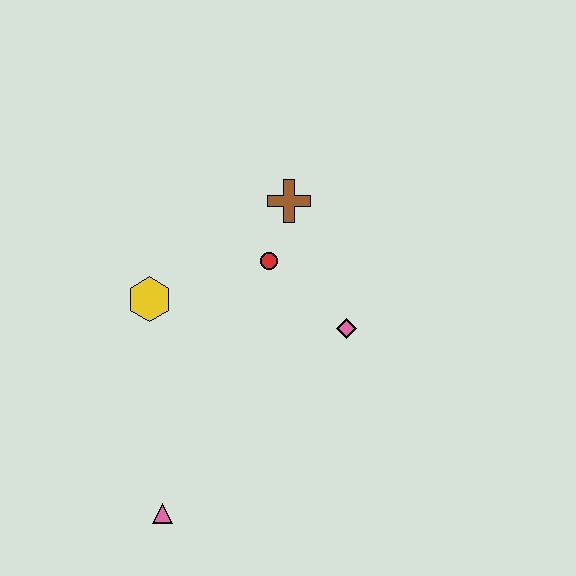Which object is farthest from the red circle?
The pink triangle is farthest from the red circle.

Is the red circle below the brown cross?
Yes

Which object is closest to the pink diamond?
The red circle is closest to the pink diamond.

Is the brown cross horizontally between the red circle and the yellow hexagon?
No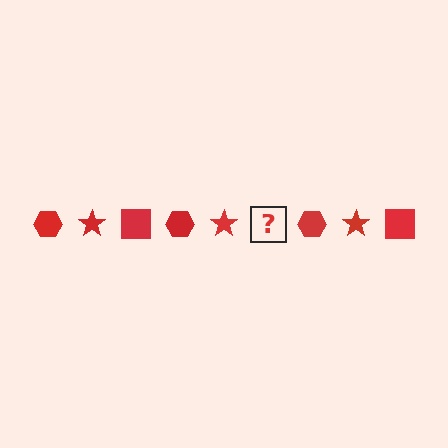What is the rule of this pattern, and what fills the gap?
The rule is that the pattern cycles through hexagon, star, square shapes in red. The gap should be filled with a red square.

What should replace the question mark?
The question mark should be replaced with a red square.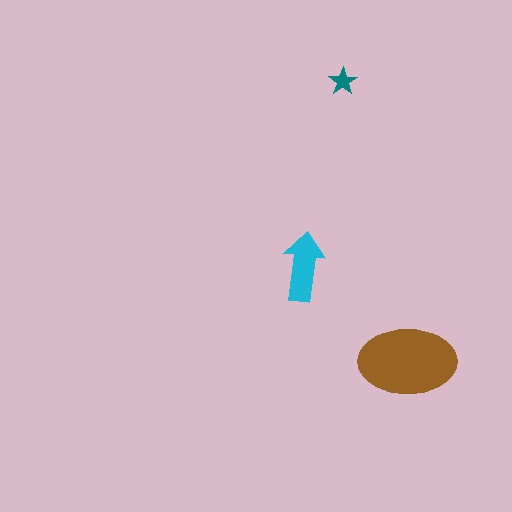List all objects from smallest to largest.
The teal star, the cyan arrow, the brown ellipse.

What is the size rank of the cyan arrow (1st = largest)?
2nd.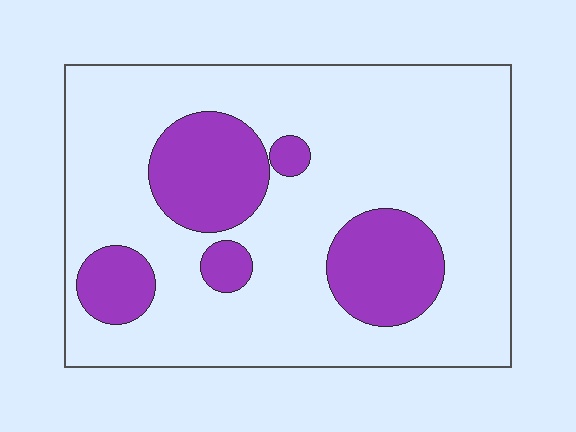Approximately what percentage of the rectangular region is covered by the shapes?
Approximately 25%.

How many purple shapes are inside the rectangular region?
5.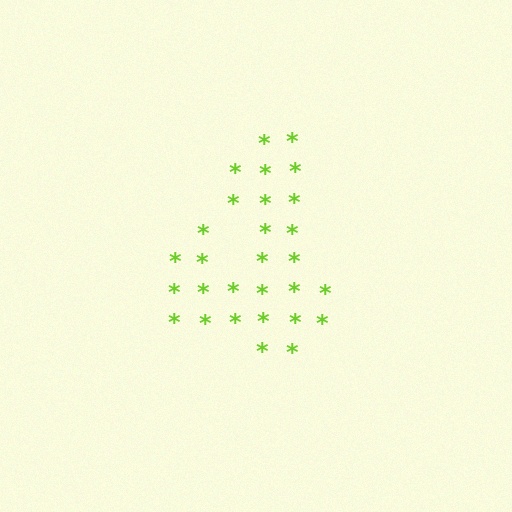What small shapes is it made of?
It is made of small asterisks.